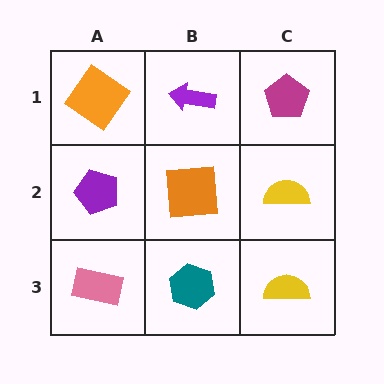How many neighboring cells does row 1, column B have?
3.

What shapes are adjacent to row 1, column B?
An orange square (row 2, column B), an orange diamond (row 1, column A), a magenta pentagon (row 1, column C).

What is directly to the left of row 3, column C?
A teal hexagon.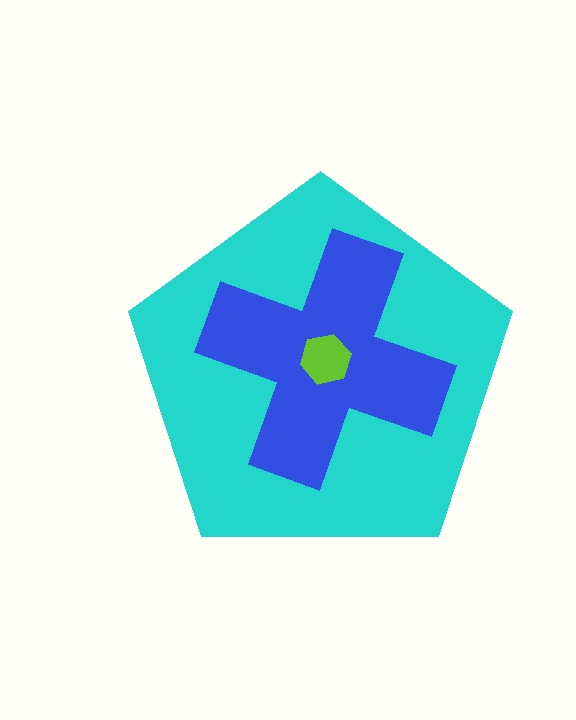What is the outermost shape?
The cyan pentagon.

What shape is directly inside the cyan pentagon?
The blue cross.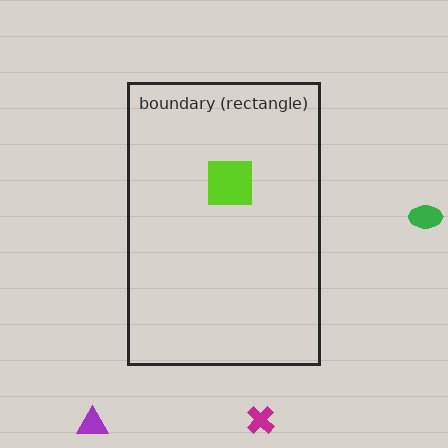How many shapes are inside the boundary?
1 inside, 3 outside.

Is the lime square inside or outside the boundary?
Inside.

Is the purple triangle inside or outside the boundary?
Outside.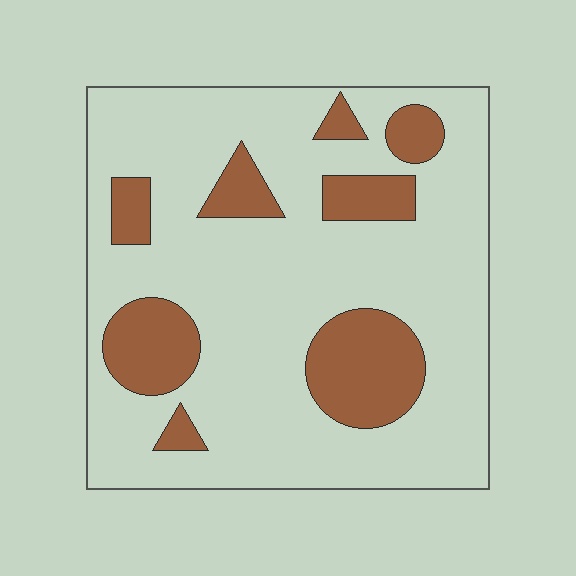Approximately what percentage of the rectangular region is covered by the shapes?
Approximately 20%.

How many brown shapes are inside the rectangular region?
8.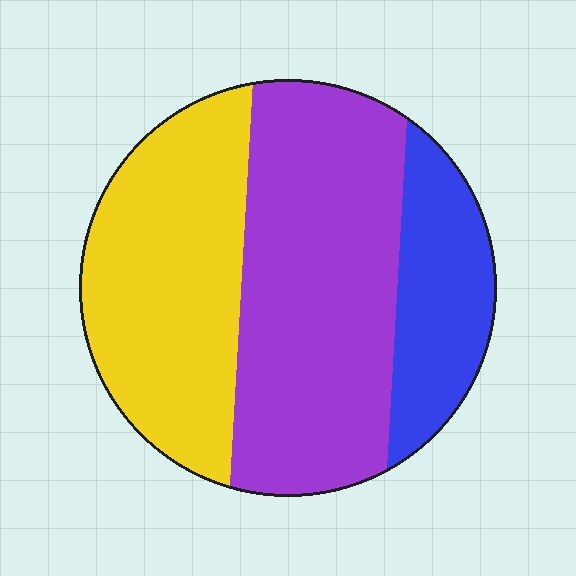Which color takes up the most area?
Purple, at roughly 45%.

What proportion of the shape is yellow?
Yellow takes up about three eighths (3/8) of the shape.